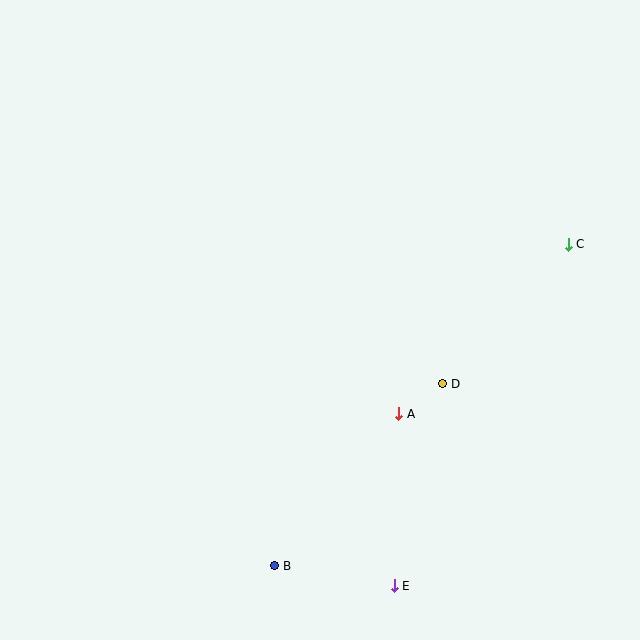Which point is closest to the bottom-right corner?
Point E is closest to the bottom-right corner.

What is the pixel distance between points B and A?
The distance between B and A is 196 pixels.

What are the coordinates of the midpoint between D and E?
The midpoint between D and E is at (418, 485).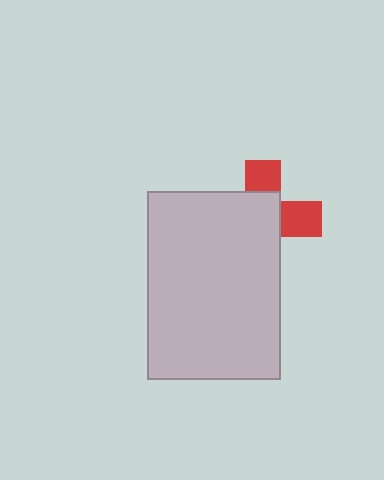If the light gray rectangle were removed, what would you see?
You would see the complete red cross.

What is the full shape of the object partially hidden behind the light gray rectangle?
The partially hidden object is a red cross.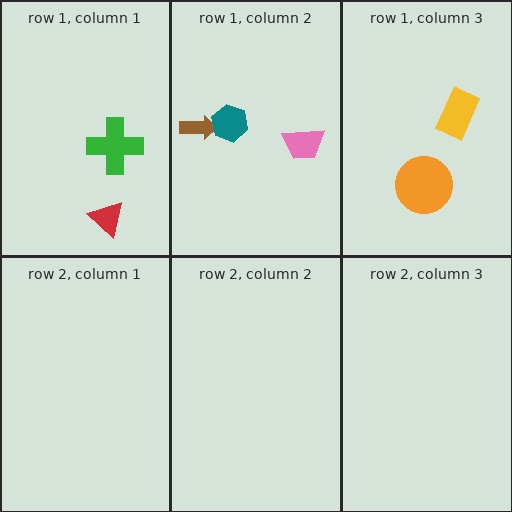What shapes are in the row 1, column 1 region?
The green cross, the red triangle.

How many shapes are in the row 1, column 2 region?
3.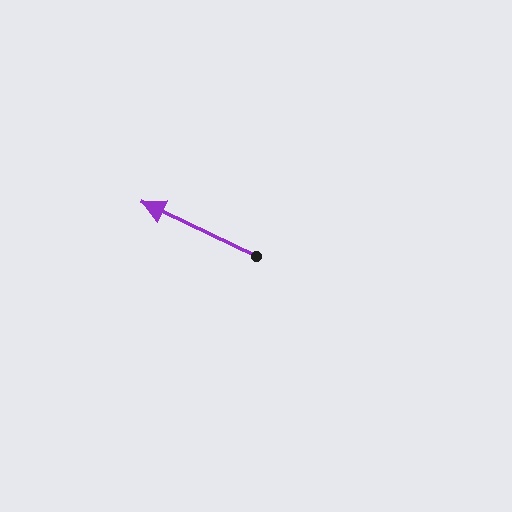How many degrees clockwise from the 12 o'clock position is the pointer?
Approximately 295 degrees.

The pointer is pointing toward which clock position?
Roughly 10 o'clock.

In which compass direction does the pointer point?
Northwest.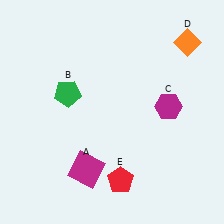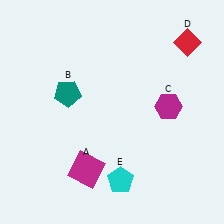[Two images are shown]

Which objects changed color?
B changed from green to teal. D changed from orange to red. E changed from red to cyan.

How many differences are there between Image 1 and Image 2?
There are 3 differences between the two images.